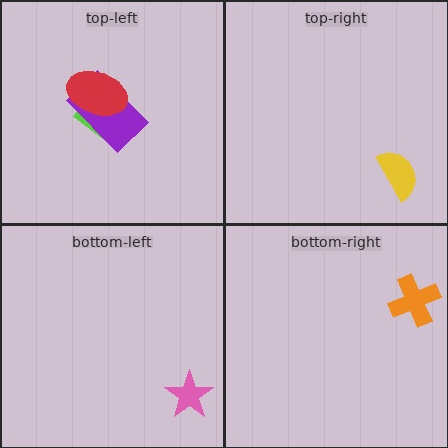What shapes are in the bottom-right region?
The orange cross.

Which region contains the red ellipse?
The top-left region.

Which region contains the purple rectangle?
The top-left region.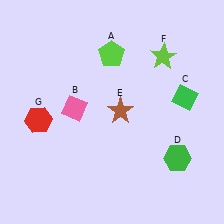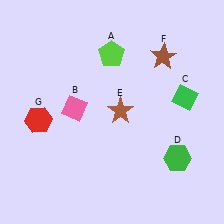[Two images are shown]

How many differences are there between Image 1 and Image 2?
There is 1 difference between the two images.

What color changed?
The star (F) changed from lime in Image 1 to brown in Image 2.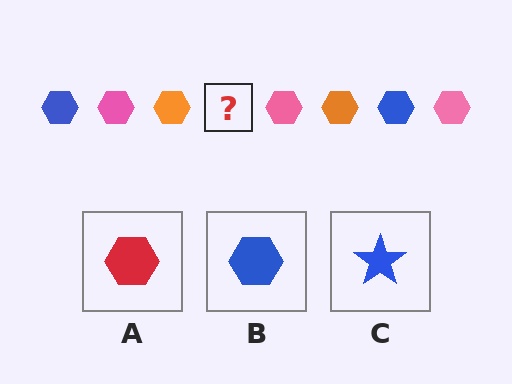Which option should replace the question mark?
Option B.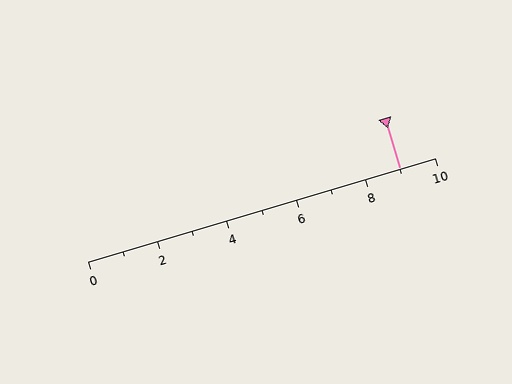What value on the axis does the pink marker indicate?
The marker indicates approximately 9.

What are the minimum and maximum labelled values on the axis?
The axis runs from 0 to 10.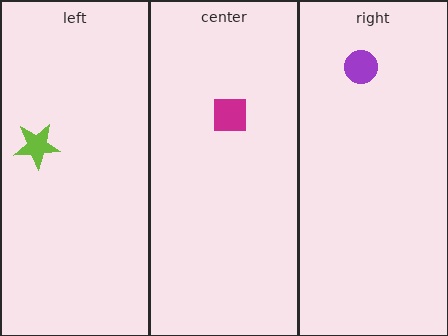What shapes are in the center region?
The magenta square.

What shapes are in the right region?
The purple circle.